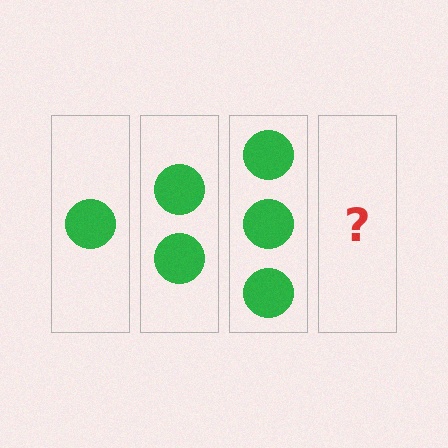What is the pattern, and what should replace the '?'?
The pattern is that each step adds one more circle. The '?' should be 4 circles.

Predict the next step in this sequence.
The next step is 4 circles.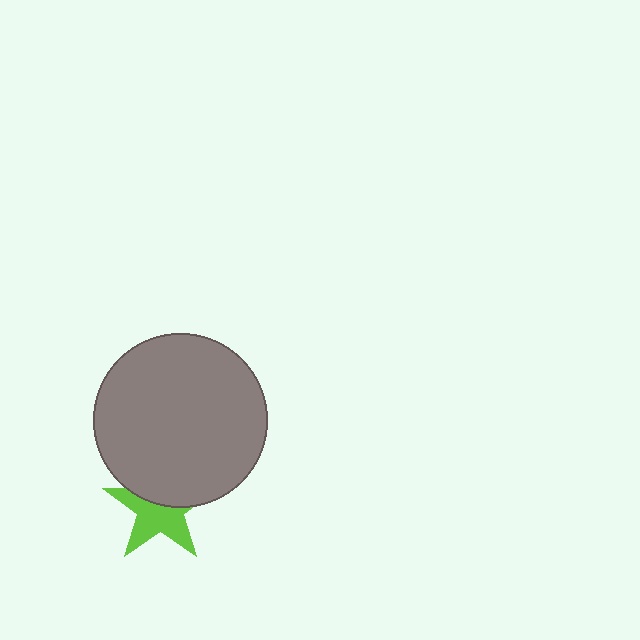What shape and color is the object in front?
The object in front is a gray circle.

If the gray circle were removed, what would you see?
You would see the complete lime star.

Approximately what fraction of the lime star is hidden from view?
Roughly 43% of the lime star is hidden behind the gray circle.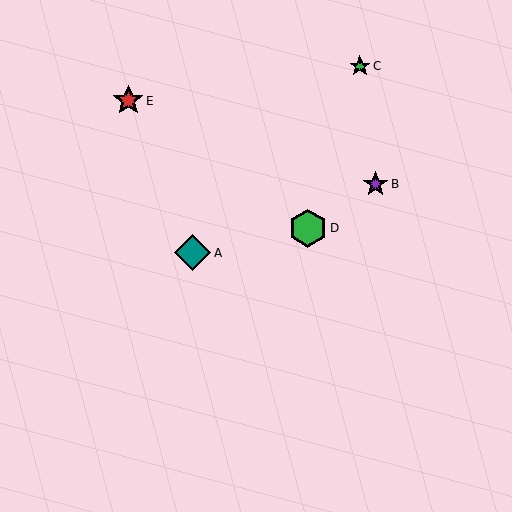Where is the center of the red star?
The center of the red star is at (128, 101).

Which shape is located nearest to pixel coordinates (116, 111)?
The red star (labeled E) at (128, 101) is nearest to that location.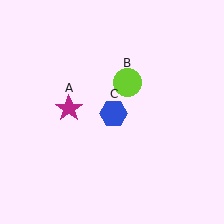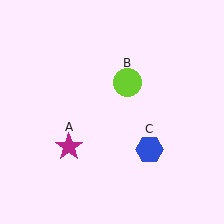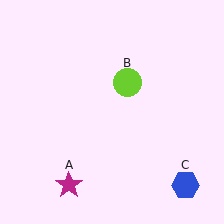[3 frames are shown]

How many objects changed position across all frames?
2 objects changed position: magenta star (object A), blue hexagon (object C).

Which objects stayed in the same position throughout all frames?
Lime circle (object B) remained stationary.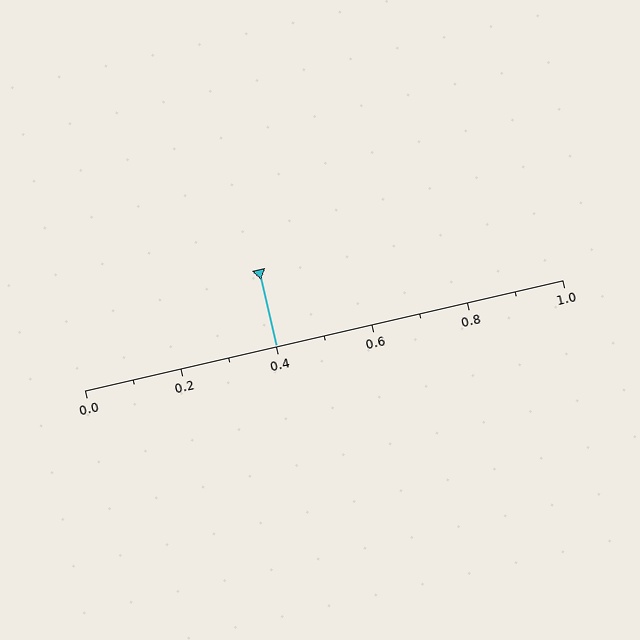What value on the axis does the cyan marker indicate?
The marker indicates approximately 0.4.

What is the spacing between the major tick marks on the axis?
The major ticks are spaced 0.2 apart.